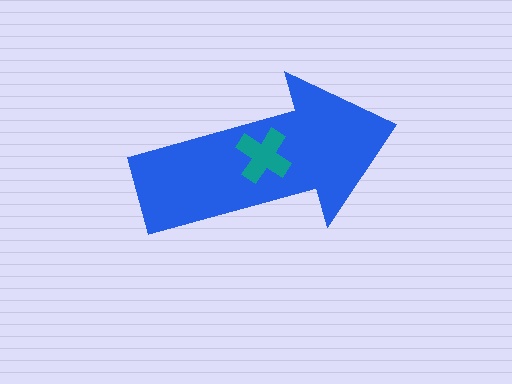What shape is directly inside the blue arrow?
The teal cross.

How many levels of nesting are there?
2.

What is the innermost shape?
The teal cross.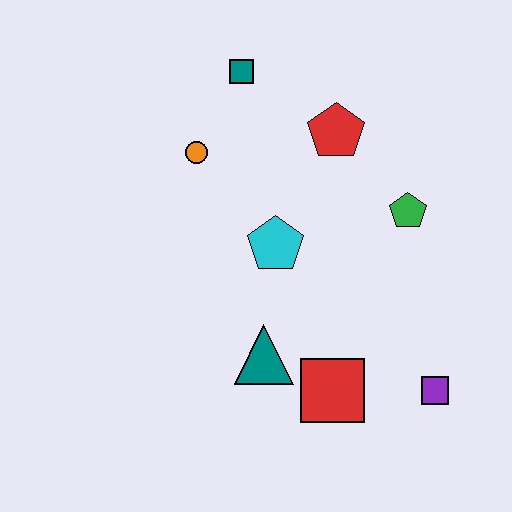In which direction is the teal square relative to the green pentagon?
The teal square is to the left of the green pentagon.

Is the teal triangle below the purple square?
No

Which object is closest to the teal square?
The orange circle is closest to the teal square.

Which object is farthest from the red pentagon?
The purple square is farthest from the red pentagon.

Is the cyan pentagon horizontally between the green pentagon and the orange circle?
Yes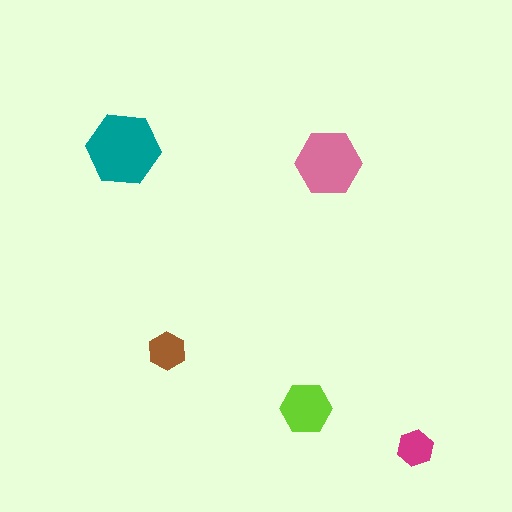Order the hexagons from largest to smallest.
the teal one, the pink one, the lime one, the brown one, the magenta one.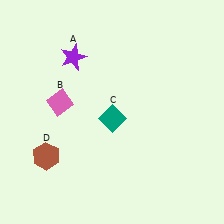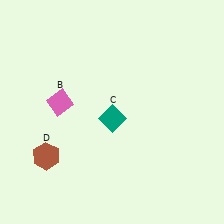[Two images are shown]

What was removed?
The purple star (A) was removed in Image 2.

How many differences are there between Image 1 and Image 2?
There is 1 difference between the two images.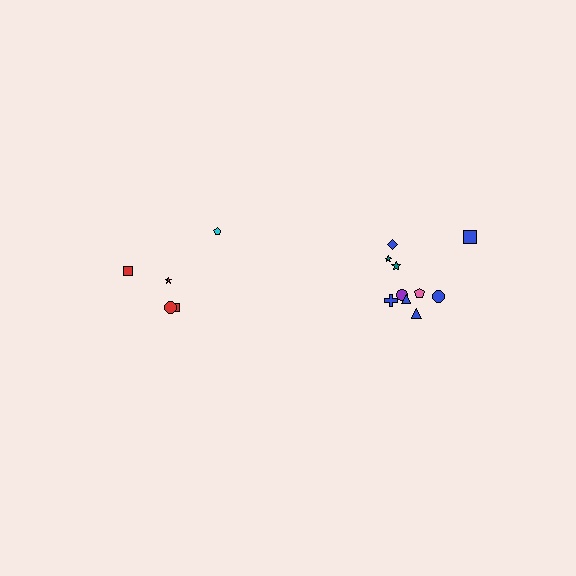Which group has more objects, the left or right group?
The right group.